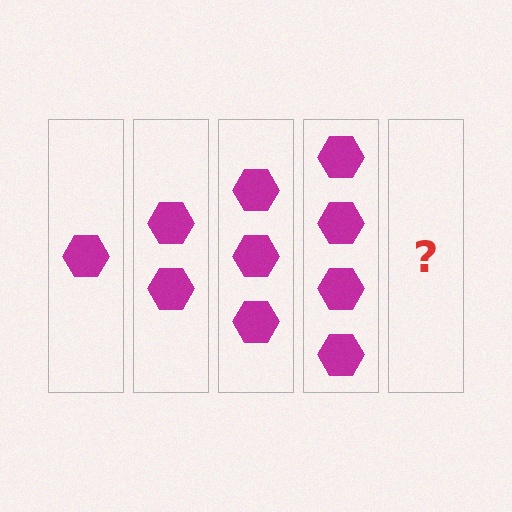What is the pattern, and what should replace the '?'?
The pattern is that each step adds one more hexagon. The '?' should be 5 hexagons.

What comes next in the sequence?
The next element should be 5 hexagons.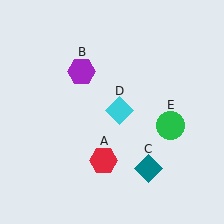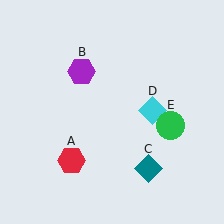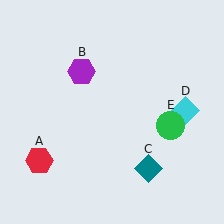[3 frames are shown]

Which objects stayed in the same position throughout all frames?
Purple hexagon (object B) and teal diamond (object C) and green circle (object E) remained stationary.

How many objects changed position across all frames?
2 objects changed position: red hexagon (object A), cyan diamond (object D).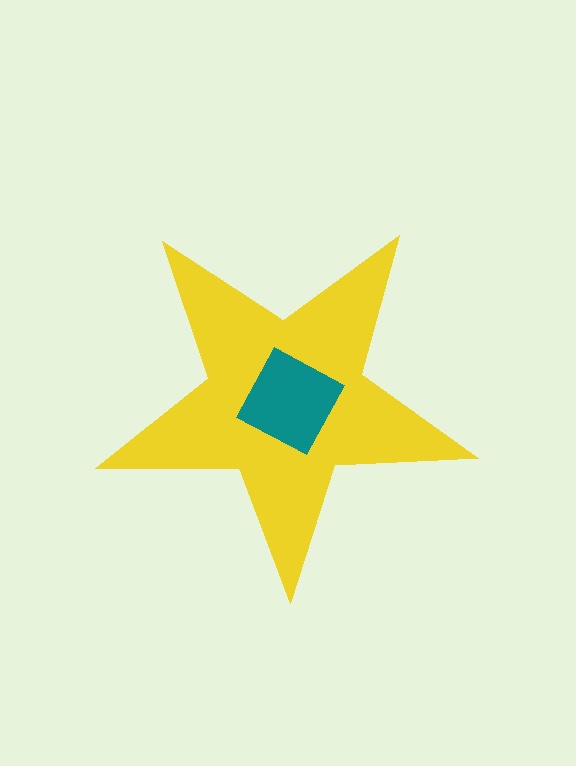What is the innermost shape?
The teal square.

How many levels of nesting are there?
2.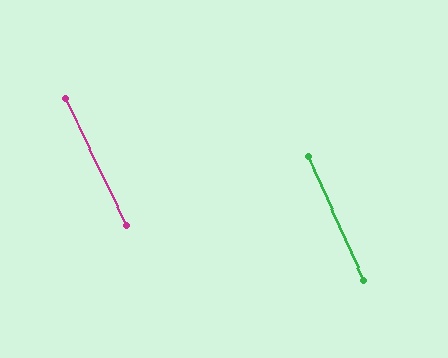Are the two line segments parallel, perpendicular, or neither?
Parallel — their directions differ by only 1.4°.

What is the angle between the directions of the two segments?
Approximately 1 degree.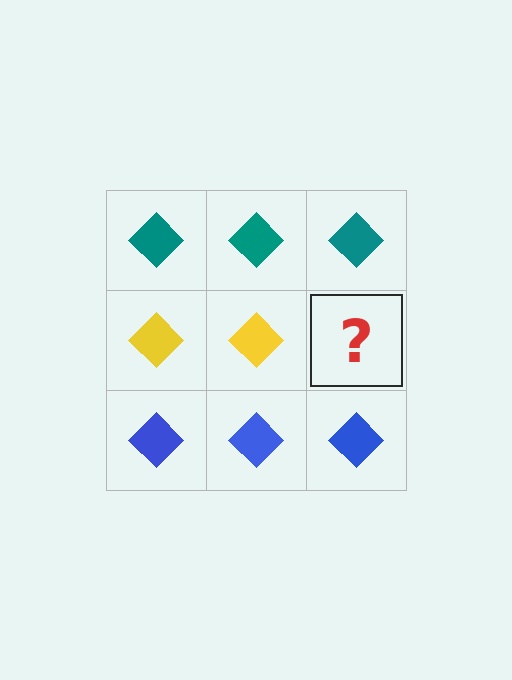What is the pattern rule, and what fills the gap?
The rule is that each row has a consistent color. The gap should be filled with a yellow diamond.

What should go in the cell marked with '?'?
The missing cell should contain a yellow diamond.